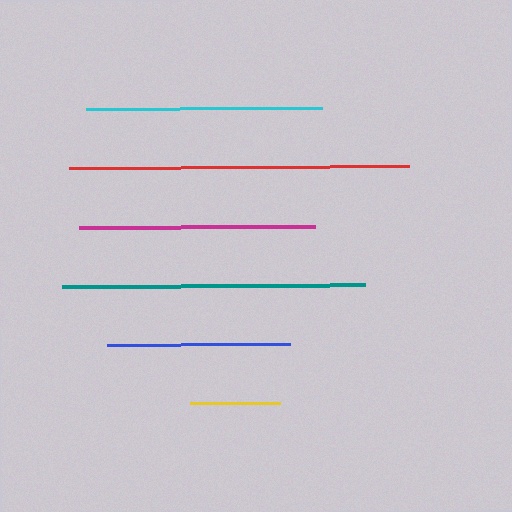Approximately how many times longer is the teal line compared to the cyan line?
The teal line is approximately 1.3 times the length of the cyan line.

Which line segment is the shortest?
The yellow line is the shortest at approximately 91 pixels.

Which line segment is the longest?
The red line is the longest at approximately 340 pixels.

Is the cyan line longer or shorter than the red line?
The red line is longer than the cyan line.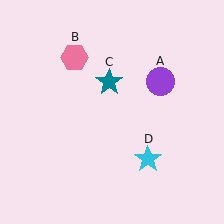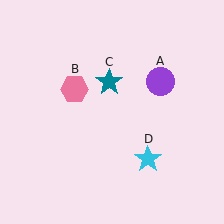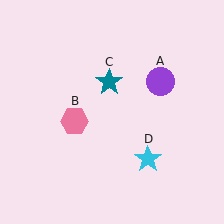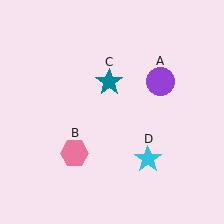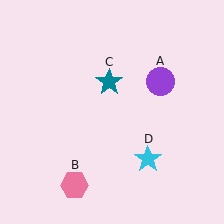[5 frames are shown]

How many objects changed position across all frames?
1 object changed position: pink hexagon (object B).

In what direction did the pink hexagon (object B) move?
The pink hexagon (object B) moved down.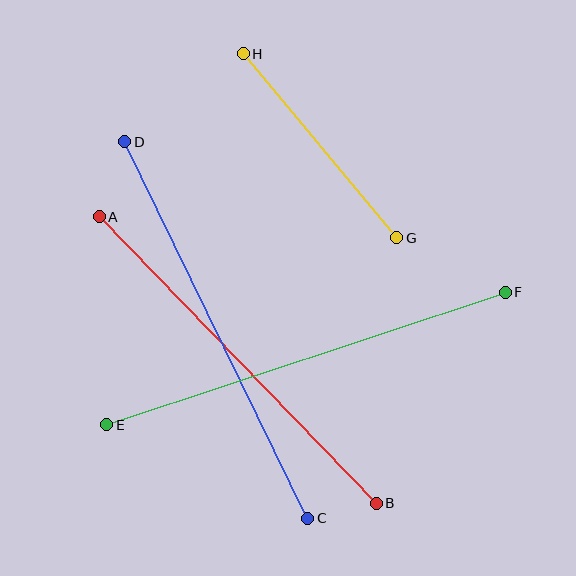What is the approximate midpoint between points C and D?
The midpoint is at approximately (216, 330) pixels.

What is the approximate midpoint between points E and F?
The midpoint is at approximately (306, 358) pixels.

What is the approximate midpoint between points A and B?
The midpoint is at approximately (238, 360) pixels.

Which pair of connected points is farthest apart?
Points E and F are farthest apart.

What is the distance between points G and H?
The distance is approximately 239 pixels.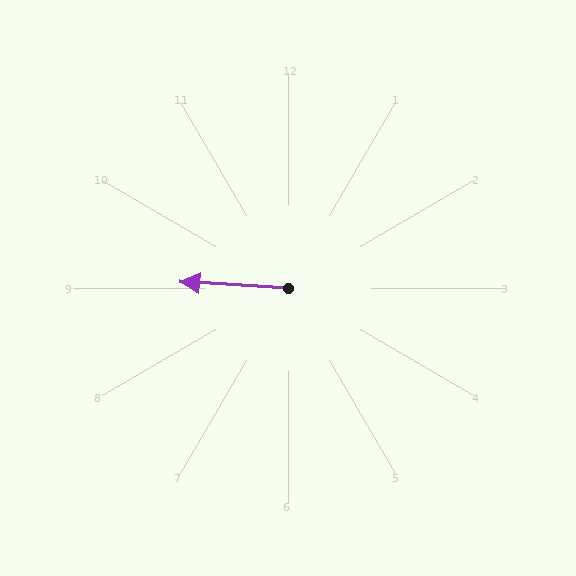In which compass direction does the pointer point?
West.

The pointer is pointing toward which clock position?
Roughly 9 o'clock.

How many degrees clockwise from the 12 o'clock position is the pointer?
Approximately 273 degrees.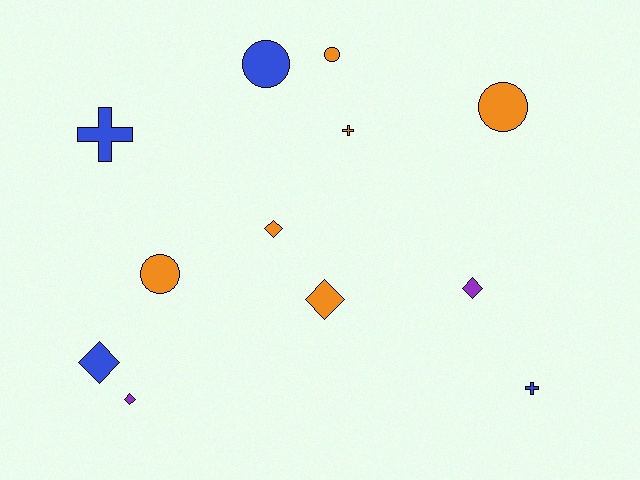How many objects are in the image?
There are 12 objects.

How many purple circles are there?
There are no purple circles.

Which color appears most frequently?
Orange, with 6 objects.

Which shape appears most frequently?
Diamond, with 5 objects.